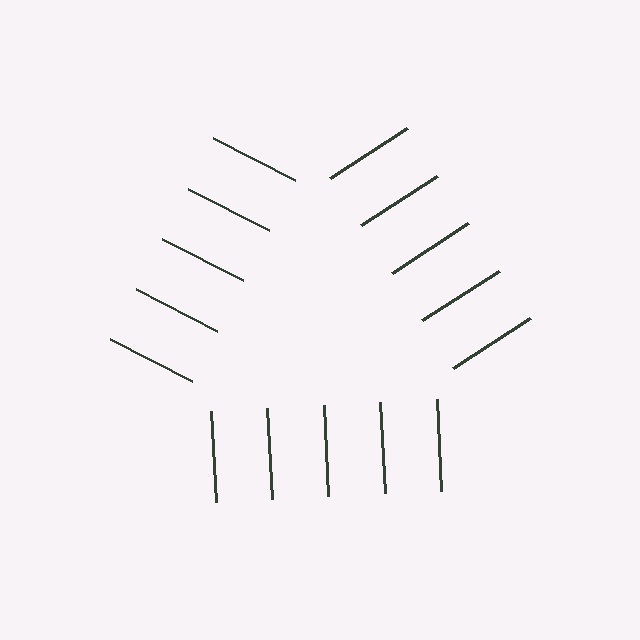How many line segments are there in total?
15 — 5 along each of the 3 edges.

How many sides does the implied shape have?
3 sides — the line-ends trace a triangle.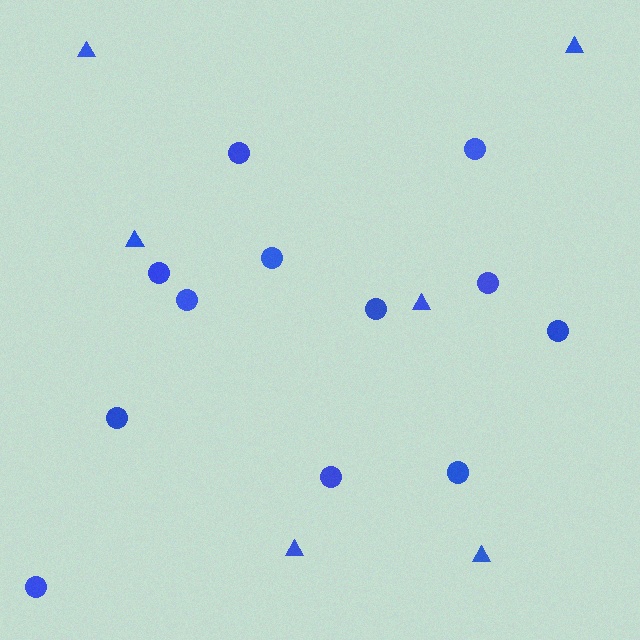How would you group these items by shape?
There are 2 groups: one group of circles (12) and one group of triangles (6).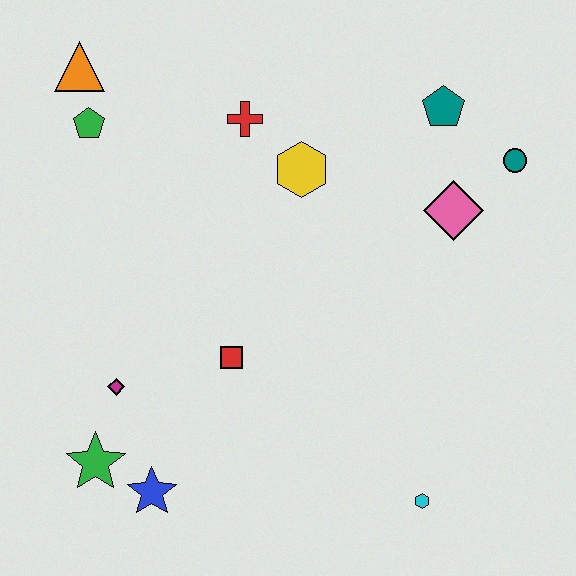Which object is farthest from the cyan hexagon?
The orange triangle is farthest from the cyan hexagon.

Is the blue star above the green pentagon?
No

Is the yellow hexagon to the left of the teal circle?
Yes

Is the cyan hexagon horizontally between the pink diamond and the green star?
Yes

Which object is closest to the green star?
The blue star is closest to the green star.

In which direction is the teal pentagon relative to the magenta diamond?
The teal pentagon is to the right of the magenta diamond.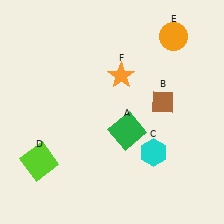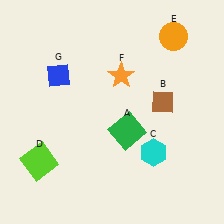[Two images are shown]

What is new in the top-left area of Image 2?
A blue diamond (G) was added in the top-left area of Image 2.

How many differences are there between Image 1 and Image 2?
There is 1 difference between the two images.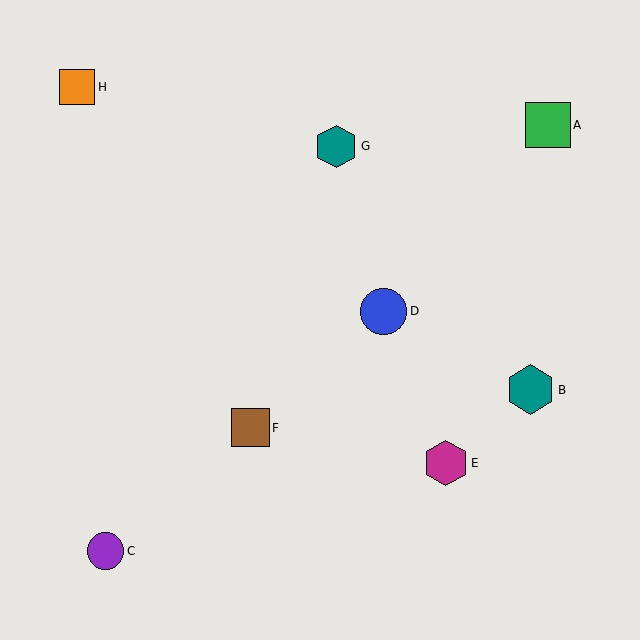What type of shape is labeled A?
Shape A is a green square.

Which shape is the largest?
The teal hexagon (labeled B) is the largest.